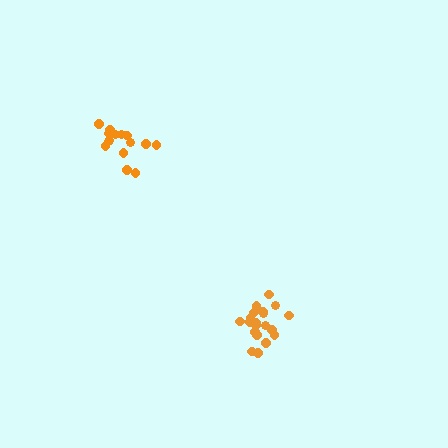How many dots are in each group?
Group 1: 15 dots, Group 2: 20 dots (35 total).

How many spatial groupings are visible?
There are 2 spatial groupings.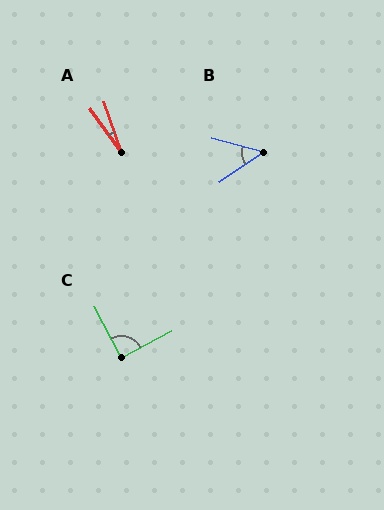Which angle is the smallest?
A, at approximately 17 degrees.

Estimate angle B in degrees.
Approximately 49 degrees.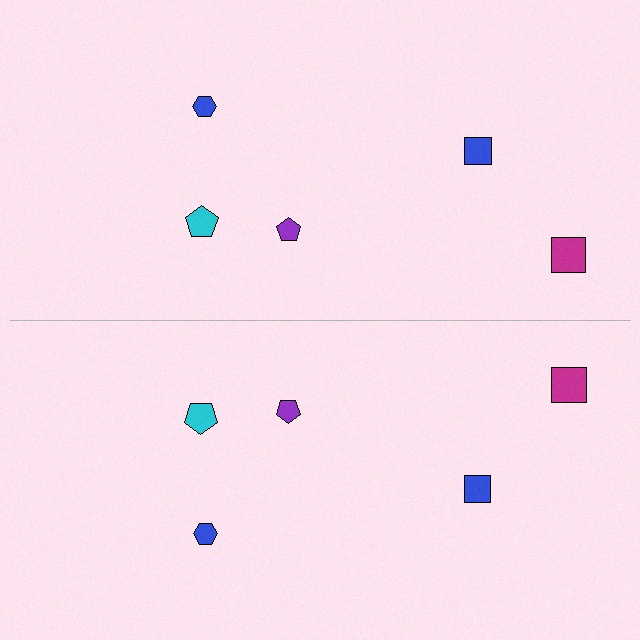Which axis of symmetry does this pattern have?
The pattern has a horizontal axis of symmetry running through the center of the image.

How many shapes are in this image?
There are 10 shapes in this image.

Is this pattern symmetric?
Yes, this pattern has bilateral (reflection) symmetry.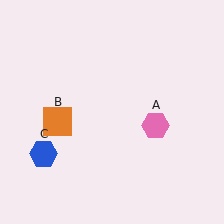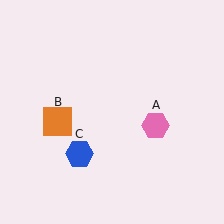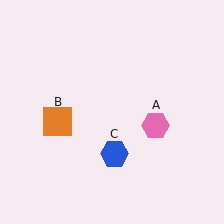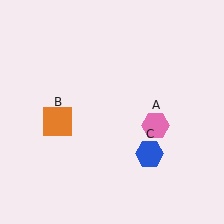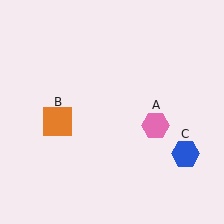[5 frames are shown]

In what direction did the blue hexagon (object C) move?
The blue hexagon (object C) moved right.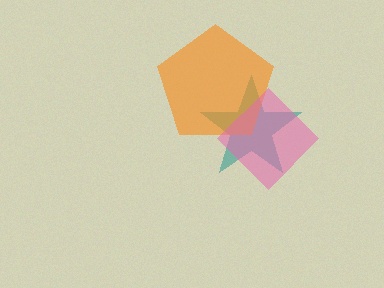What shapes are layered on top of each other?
The layered shapes are: a teal star, an orange pentagon, a pink diamond.